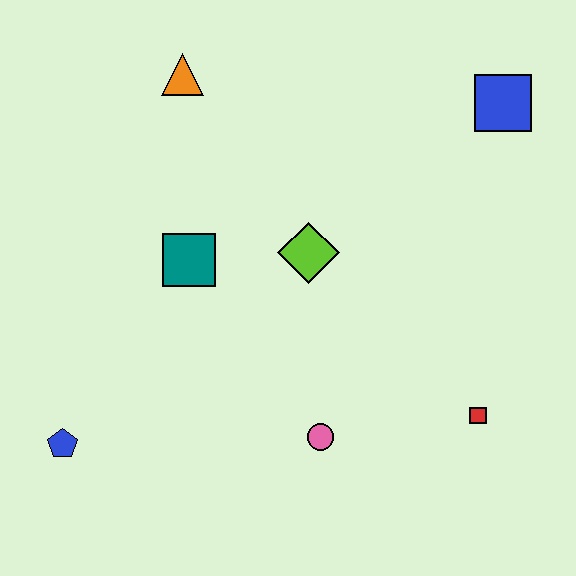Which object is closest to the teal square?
The lime diamond is closest to the teal square.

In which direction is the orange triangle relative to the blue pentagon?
The orange triangle is above the blue pentagon.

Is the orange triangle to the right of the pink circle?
No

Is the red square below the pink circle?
No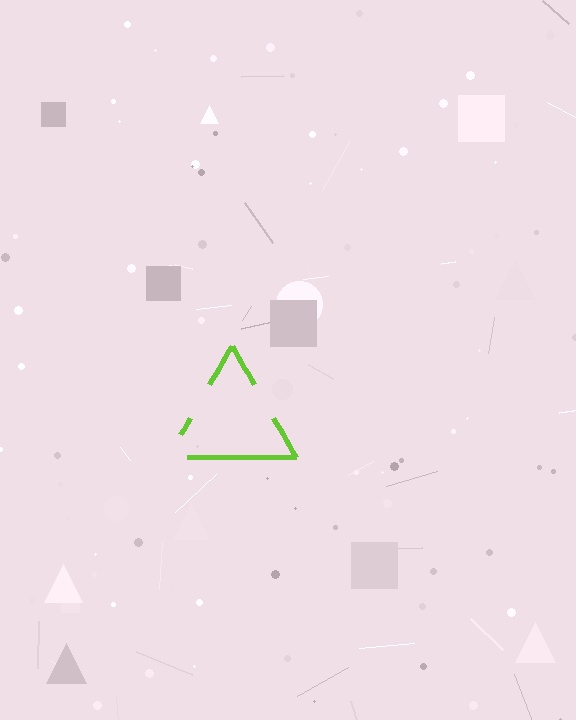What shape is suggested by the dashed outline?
The dashed outline suggests a triangle.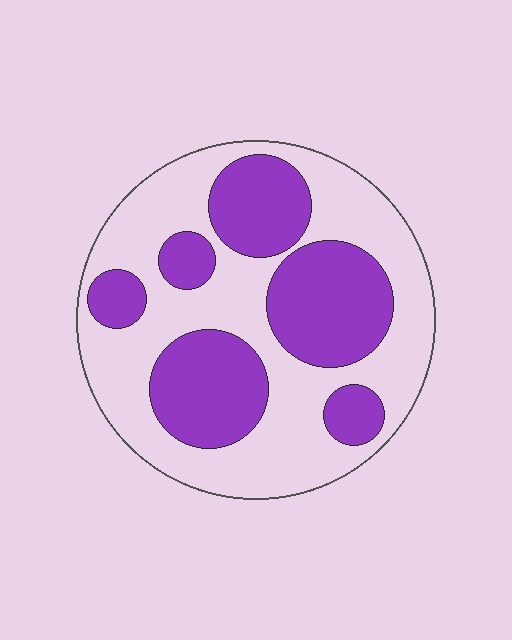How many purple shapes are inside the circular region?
6.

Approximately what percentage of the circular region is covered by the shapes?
Approximately 40%.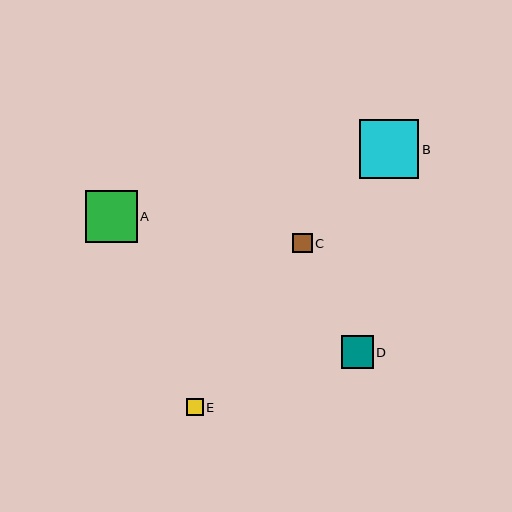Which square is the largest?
Square B is the largest with a size of approximately 60 pixels.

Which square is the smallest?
Square E is the smallest with a size of approximately 17 pixels.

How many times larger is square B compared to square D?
Square B is approximately 1.9 times the size of square D.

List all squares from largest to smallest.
From largest to smallest: B, A, D, C, E.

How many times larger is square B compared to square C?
Square B is approximately 3.0 times the size of square C.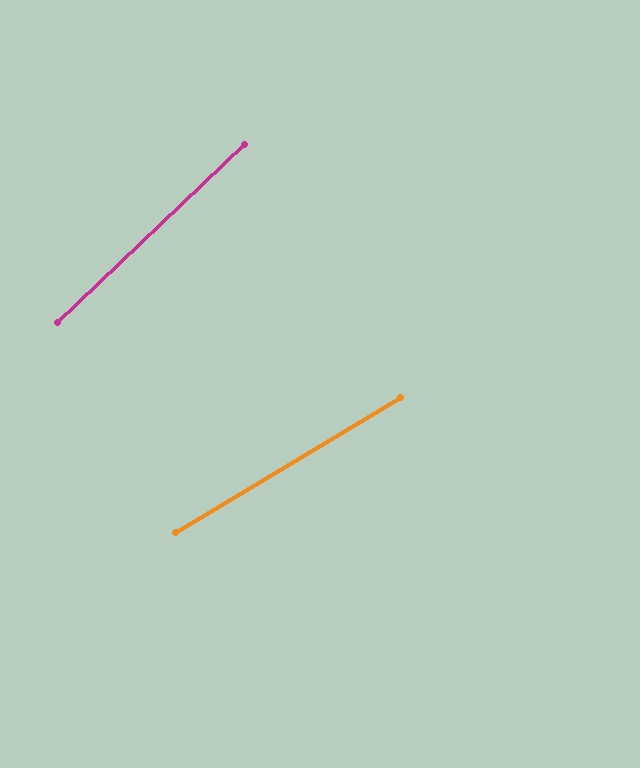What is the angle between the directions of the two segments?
Approximately 13 degrees.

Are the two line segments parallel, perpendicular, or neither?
Neither parallel nor perpendicular — they differ by about 13°.